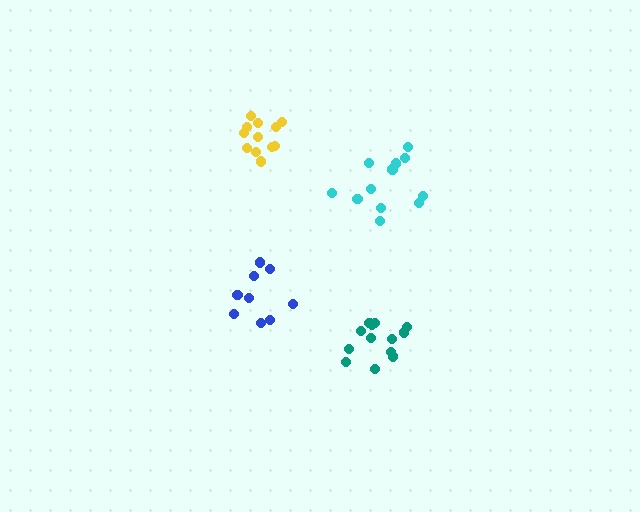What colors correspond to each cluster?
The clusters are colored: cyan, yellow, teal, blue.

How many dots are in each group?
Group 1: 12 dots, Group 2: 12 dots, Group 3: 13 dots, Group 4: 9 dots (46 total).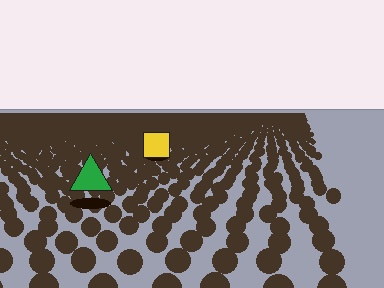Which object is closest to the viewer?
The green triangle is closest. The texture marks near it are larger and more spread out.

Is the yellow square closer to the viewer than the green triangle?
No. The green triangle is closer — you can tell from the texture gradient: the ground texture is coarser near it.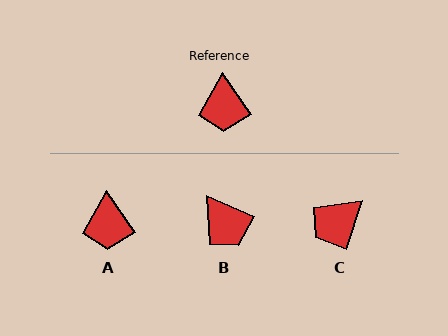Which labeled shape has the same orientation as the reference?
A.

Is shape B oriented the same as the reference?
No, it is off by about 31 degrees.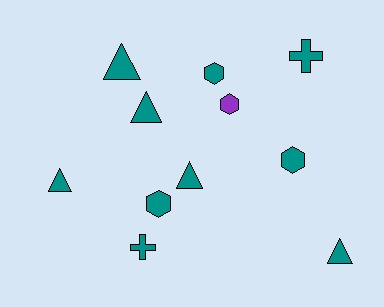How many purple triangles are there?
There are no purple triangles.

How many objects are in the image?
There are 11 objects.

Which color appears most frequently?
Teal, with 10 objects.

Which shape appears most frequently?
Triangle, with 5 objects.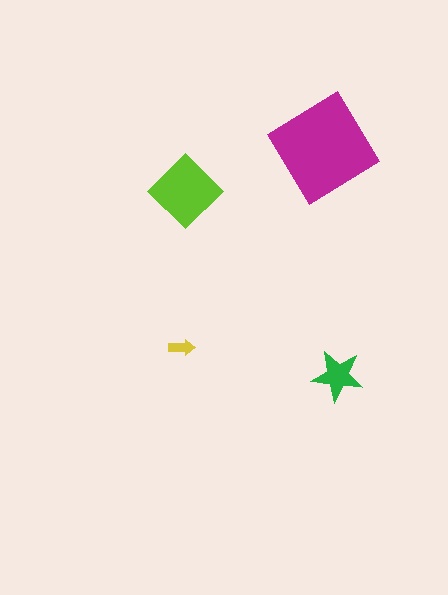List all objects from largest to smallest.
The magenta diamond, the lime diamond, the green star, the yellow arrow.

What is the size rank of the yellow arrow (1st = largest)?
4th.